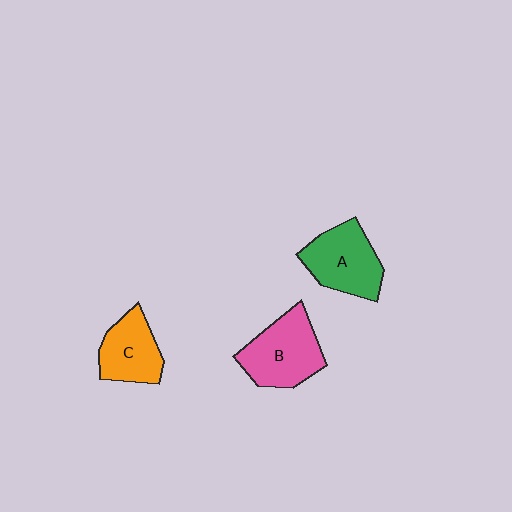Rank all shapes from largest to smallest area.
From largest to smallest: B (pink), A (green), C (orange).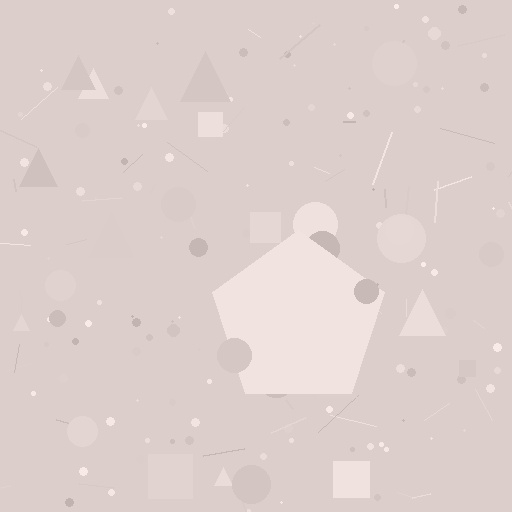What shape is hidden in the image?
A pentagon is hidden in the image.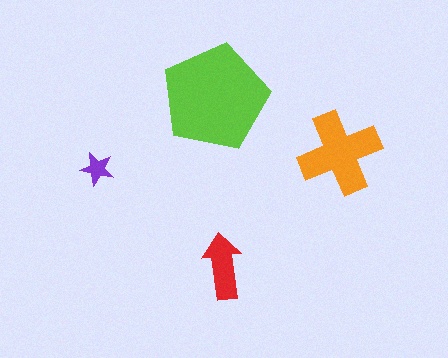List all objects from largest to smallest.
The lime pentagon, the orange cross, the red arrow, the purple star.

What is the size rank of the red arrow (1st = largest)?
3rd.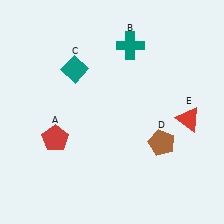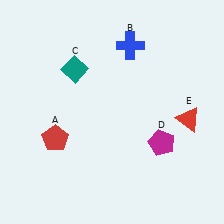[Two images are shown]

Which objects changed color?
B changed from teal to blue. D changed from brown to magenta.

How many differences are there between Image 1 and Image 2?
There are 2 differences between the two images.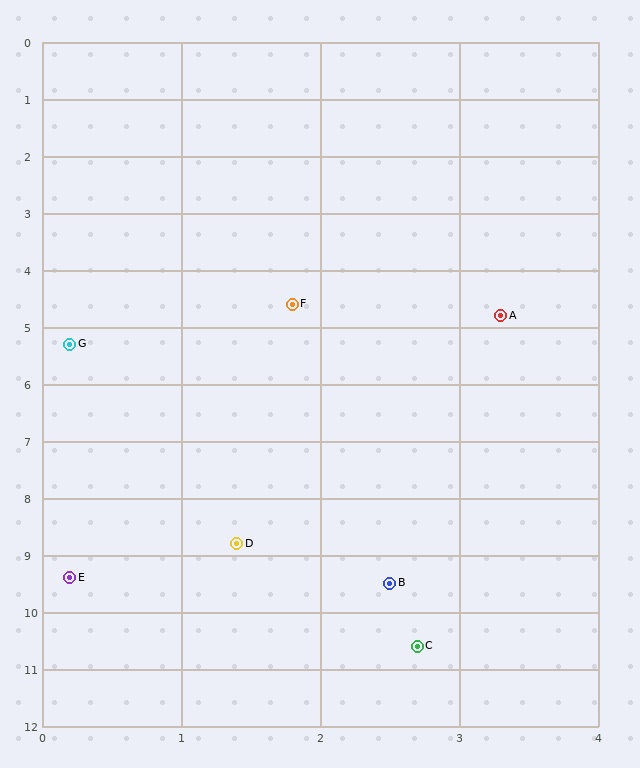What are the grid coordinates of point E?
Point E is at approximately (0.2, 9.4).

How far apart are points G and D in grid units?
Points G and D are about 3.7 grid units apart.